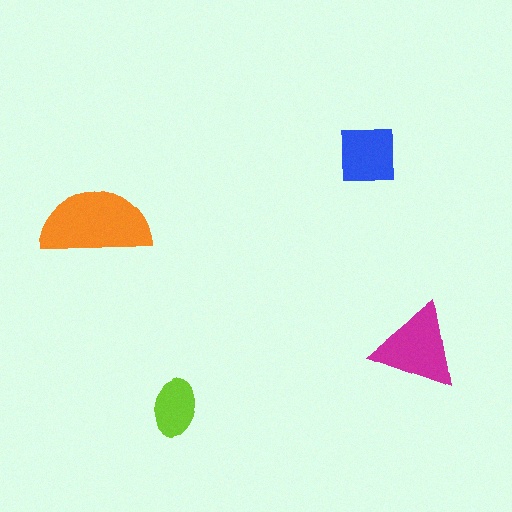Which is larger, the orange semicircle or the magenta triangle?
The orange semicircle.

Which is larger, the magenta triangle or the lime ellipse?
The magenta triangle.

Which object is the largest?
The orange semicircle.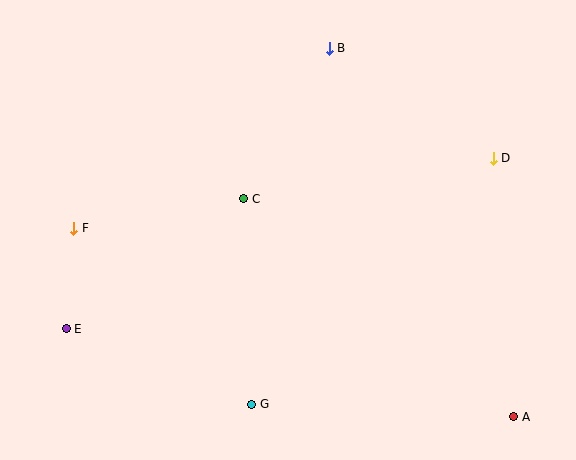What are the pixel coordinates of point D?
Point D is at (493, 158).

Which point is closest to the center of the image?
Point C at (244, 199) is closest to the center.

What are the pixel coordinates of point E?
Point E is at (66, 329).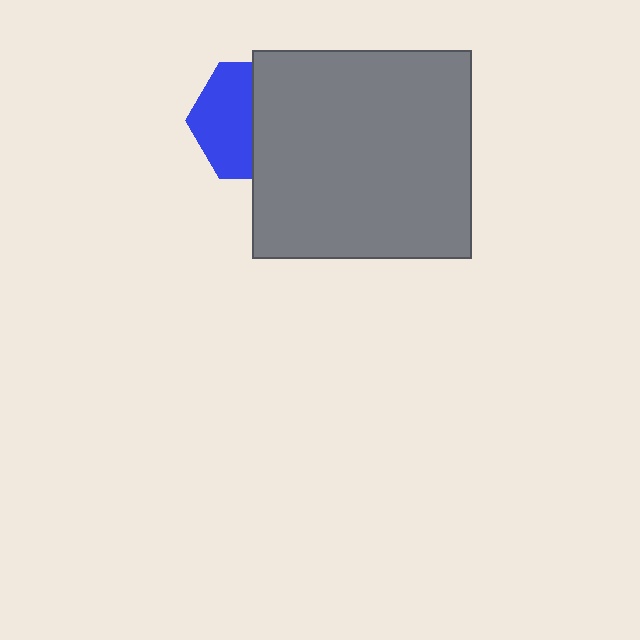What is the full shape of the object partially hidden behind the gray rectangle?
The partially hidden object is a blue hexagon.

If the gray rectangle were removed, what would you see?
You would see the complete blue hexagon.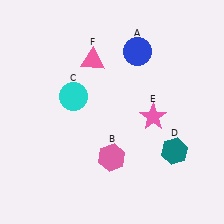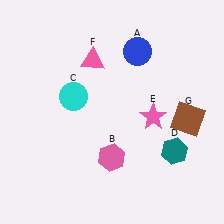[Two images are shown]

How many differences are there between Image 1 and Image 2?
There is 1 difference between the two images.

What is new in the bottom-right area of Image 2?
A brown square (G) was added in the bottom-right area of Image 2.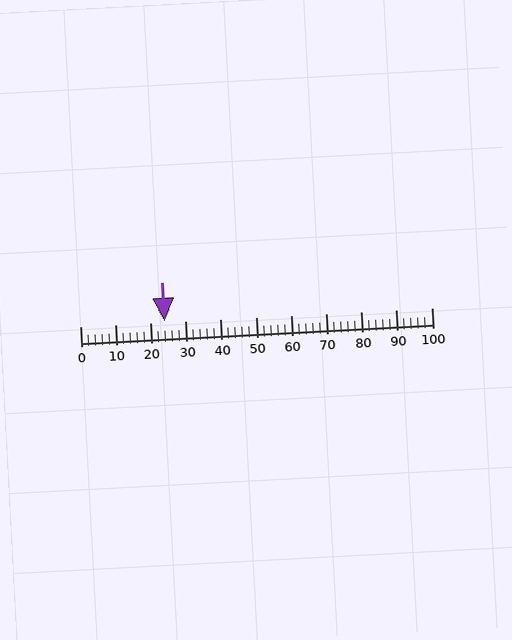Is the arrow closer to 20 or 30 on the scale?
The arrow is closer to 20.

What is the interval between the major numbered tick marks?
The major tick marks are spaced 10 units apart.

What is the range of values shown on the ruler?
The ruler shows values from 0 to 100.